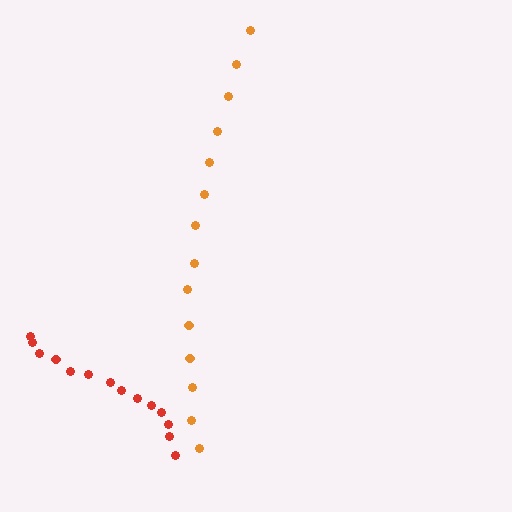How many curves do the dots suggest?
There are 2 distinct paths.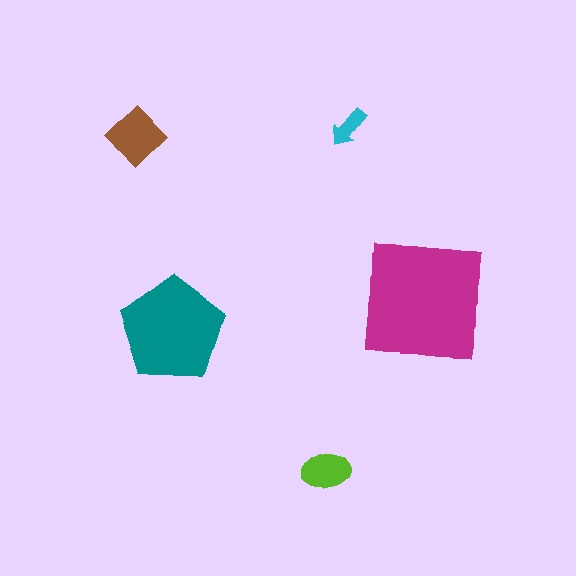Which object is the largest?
The magenta square.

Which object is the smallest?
The cyan arrow.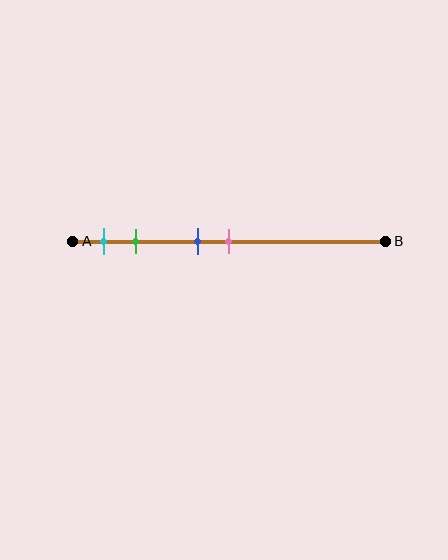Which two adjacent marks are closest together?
The blue and pink marks are the closest adjacent pair.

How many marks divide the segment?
There are 4 marks dividing the segment.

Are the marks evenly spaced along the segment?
No, the marks are not evenly spaced.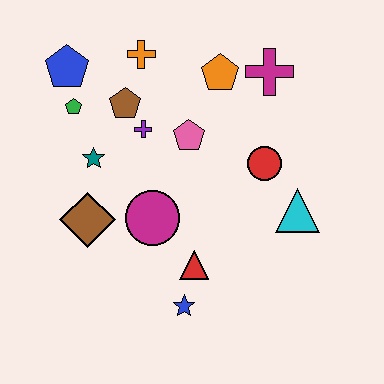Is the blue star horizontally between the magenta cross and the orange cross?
Yes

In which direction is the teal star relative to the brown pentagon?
The teal star is below the brown pentagon.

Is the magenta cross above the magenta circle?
Yes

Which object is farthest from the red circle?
The blue pentagon is farthest from the red circle.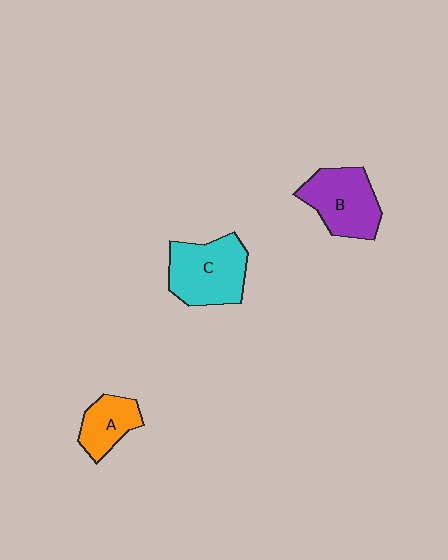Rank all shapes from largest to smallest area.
From largest to smallest: C (cyan), B (purple), A (orange).